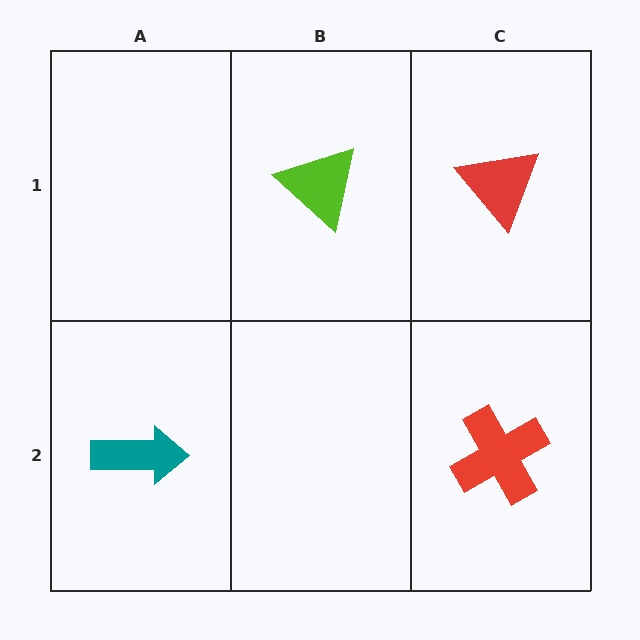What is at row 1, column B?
A lime triangle.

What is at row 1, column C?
A red triangle.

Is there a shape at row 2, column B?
No, that cell is empty.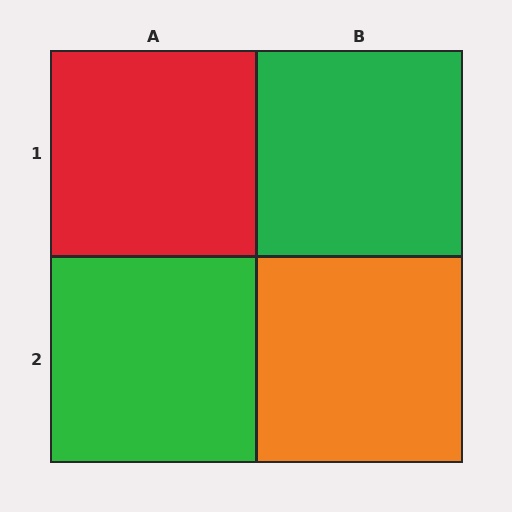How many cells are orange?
1 cell is orange.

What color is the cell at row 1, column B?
Green.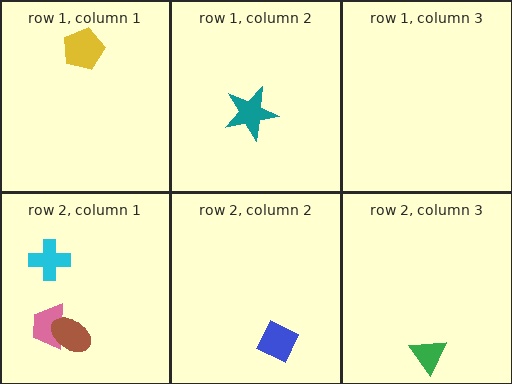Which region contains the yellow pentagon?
The row 1, column 1 region.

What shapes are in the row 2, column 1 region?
The pink trapezoid, the brown ellipse, the cyan cross.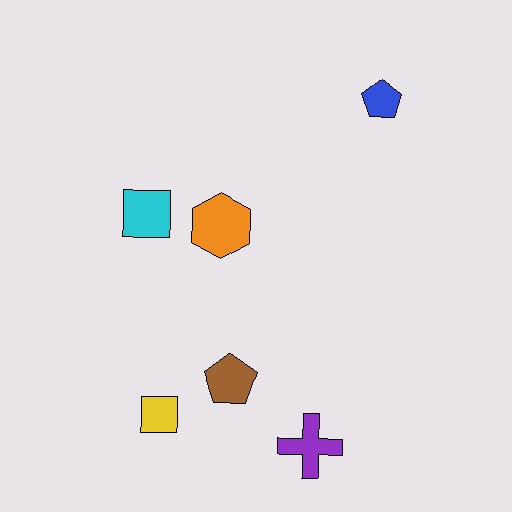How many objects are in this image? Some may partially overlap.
There are 6 objects.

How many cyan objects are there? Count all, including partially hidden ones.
There is 1 cyan object.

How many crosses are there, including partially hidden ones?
There is 1 cross.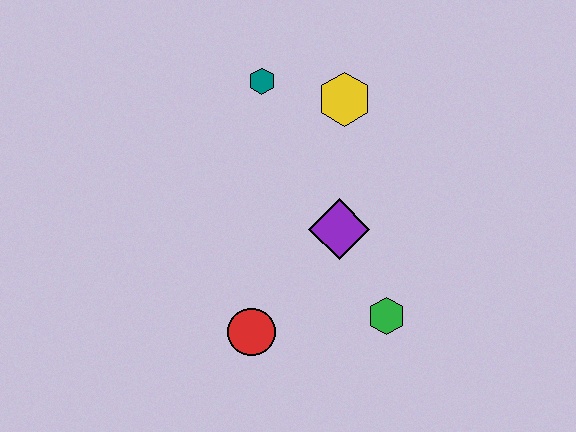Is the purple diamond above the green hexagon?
Yes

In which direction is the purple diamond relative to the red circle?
The purple diamond is above the red circle.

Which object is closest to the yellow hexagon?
The teal hexagon is closest to the yellow hexagon.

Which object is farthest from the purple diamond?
The teal hexagon is farthest from the purple diamond.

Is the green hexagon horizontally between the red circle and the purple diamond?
No